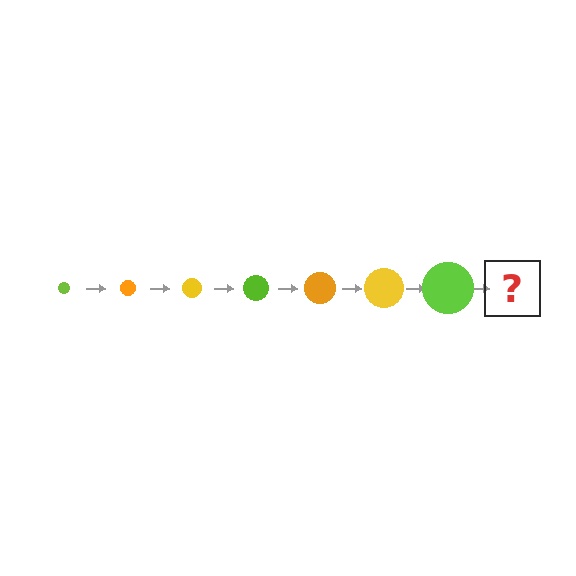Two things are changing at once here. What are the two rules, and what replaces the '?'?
The two rules are that the circle grows larger each step and the color cycles through lime, orange, and yellow. The '?' should be an orange circle, larger than the previous one.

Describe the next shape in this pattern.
It should be an orange circle, larger than the previous one.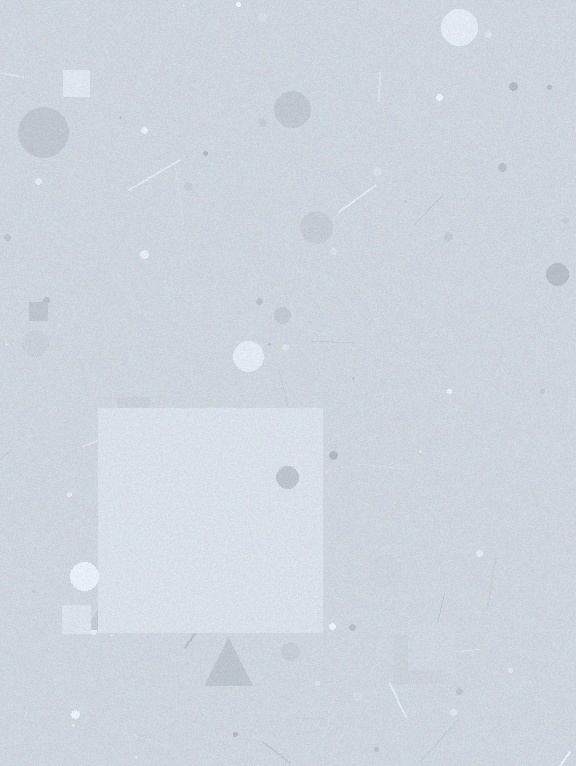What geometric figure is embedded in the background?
A square is embedded in the background.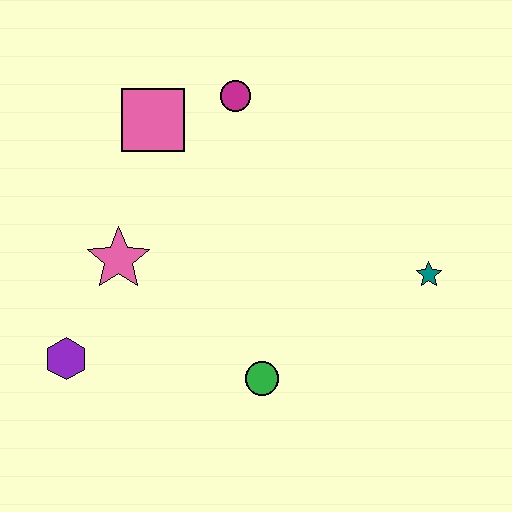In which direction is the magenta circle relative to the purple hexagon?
The magenta circle is above the purple hexagon.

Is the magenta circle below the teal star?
No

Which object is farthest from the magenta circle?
The purple hexagon is farthest from the magenta circle.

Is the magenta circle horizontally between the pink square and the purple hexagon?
No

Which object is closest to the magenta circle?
The pink square is closest to the magenta circle.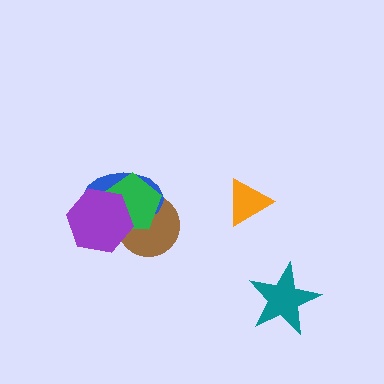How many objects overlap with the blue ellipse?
3 objects overlap with the blue ellipse.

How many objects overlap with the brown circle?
3 objects overlap with the brown circle.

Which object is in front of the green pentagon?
The purple hexagon is in front of the green pentagon.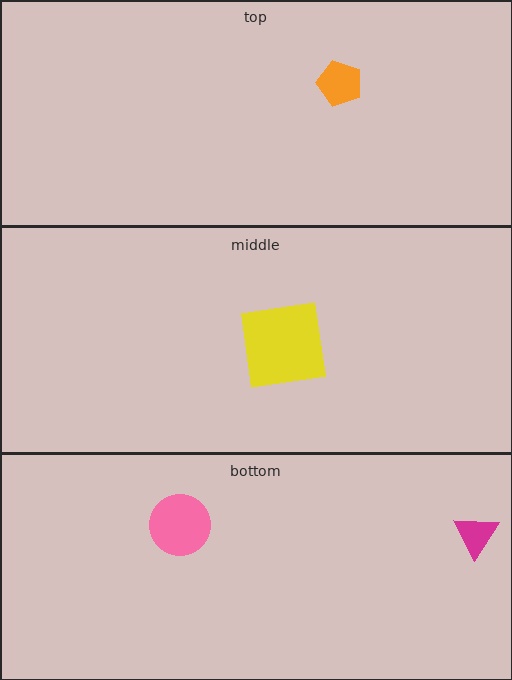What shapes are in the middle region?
The yellow square.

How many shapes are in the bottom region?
2.